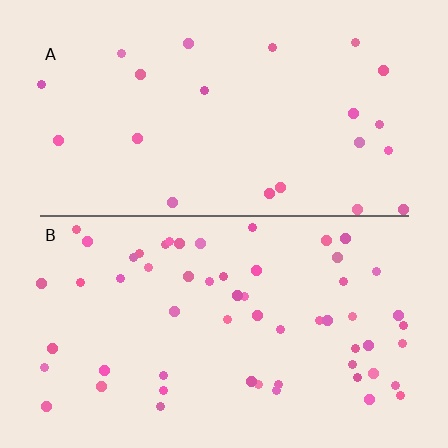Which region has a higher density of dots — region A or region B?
B (the bottom).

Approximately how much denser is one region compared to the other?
Approximately 2.6× — region B over region A.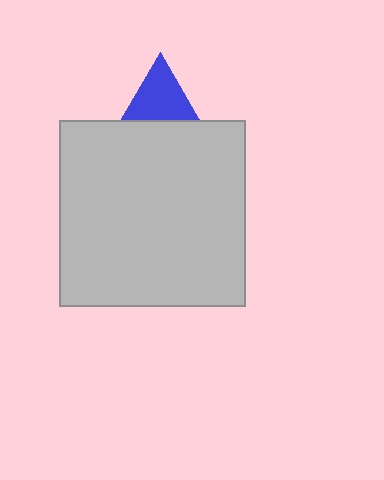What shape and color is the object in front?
The object in front is a light gray square.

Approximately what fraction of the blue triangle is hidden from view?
Roughly 40% of the blue triangle is hidden behind the light gray square.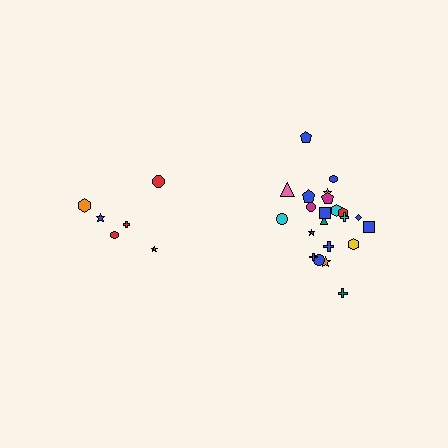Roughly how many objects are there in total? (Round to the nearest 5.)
Roughly 30 objects in total.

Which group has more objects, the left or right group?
The right group.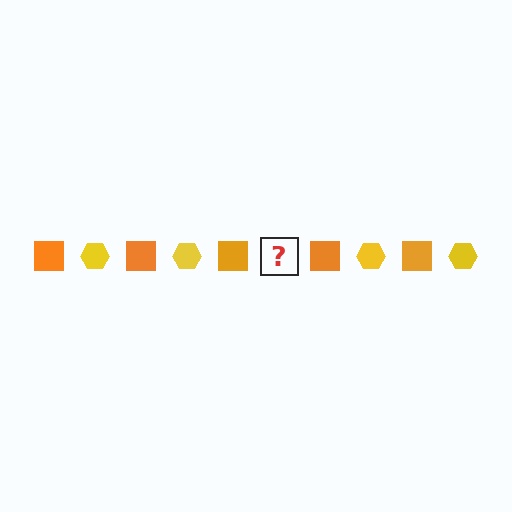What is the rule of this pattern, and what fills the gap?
The rule is that the pattern alternates between orange square and yellow hexagon. The gap should be filled with a yellow hexagon.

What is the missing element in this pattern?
The missing element is a yellow hexagon.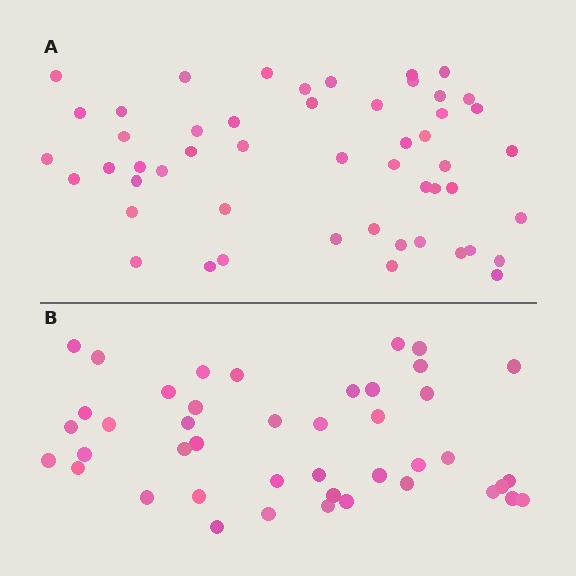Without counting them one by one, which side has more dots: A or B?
Region A (the top region) has more dots.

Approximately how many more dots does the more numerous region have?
Region A has roughly 8 or so more dots than region B.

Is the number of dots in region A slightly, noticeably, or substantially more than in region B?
Region A has only slightly more — the two regions are fairly close. The ratio is roughly 1.2 to 1.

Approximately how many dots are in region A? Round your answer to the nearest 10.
About 50 dots. (The exact count is 51, which rounds to 50.)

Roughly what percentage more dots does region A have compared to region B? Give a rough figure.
About 20% more.